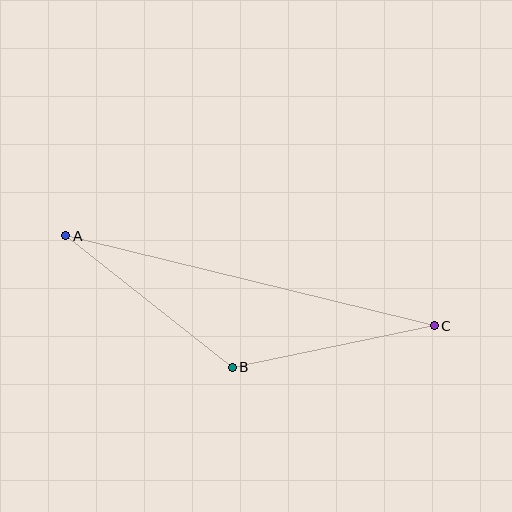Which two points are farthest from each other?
Points A and C are farthest from each other.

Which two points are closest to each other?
Points B and C are closest to each other.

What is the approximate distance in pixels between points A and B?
The distance between A and B is approximately 212 pixels.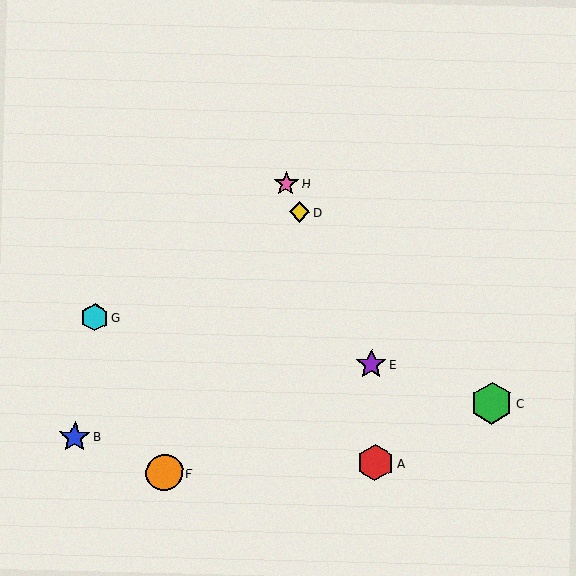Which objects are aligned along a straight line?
Objects D, E, H are aligned along a straight line.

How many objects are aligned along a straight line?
3 objects (D, E, H) are aligned along a straight line.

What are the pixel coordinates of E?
Object E is at (371, 364).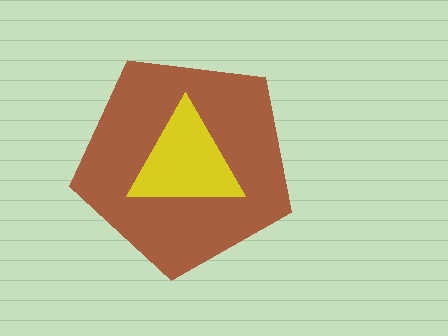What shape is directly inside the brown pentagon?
The yellow triangle.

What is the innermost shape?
The yellow triangle.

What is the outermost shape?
The brown pentagon.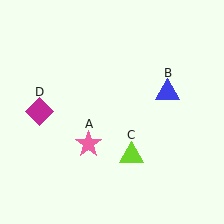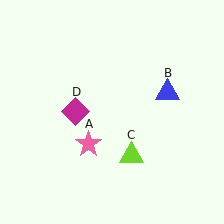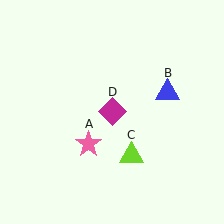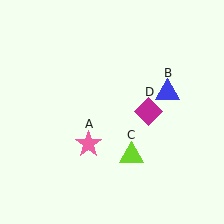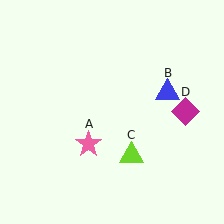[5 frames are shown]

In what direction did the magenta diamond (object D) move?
The magenta diamond (object D) moved right.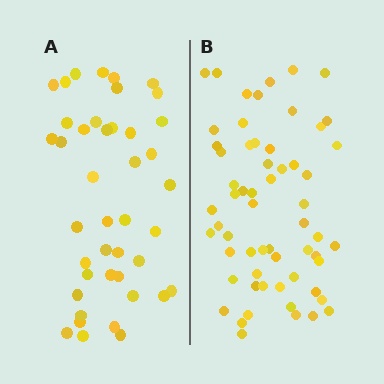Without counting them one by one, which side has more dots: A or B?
Region B (the right region) has more dots.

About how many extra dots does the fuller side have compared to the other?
Region B has approximately 20 more dots than region A.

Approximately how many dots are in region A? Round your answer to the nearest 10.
About 40 dots. (The exact count is 42, which rounds to 40.)